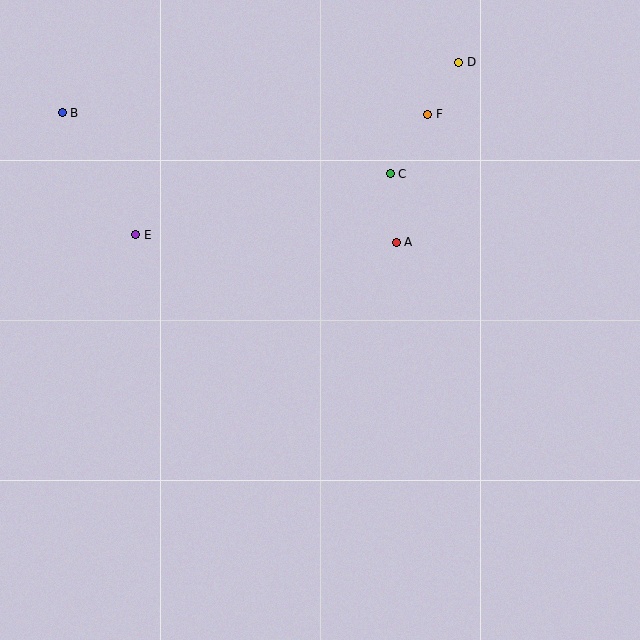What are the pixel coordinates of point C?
Point C is at (390, 174).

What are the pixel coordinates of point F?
Point F is at (428, 114).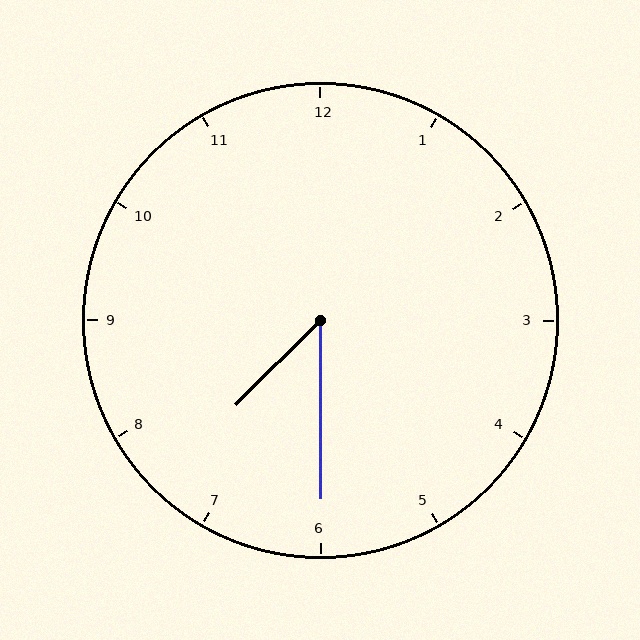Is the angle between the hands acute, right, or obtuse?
It is acute.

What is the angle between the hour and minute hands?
Approximately 45 degrees.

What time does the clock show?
7:30.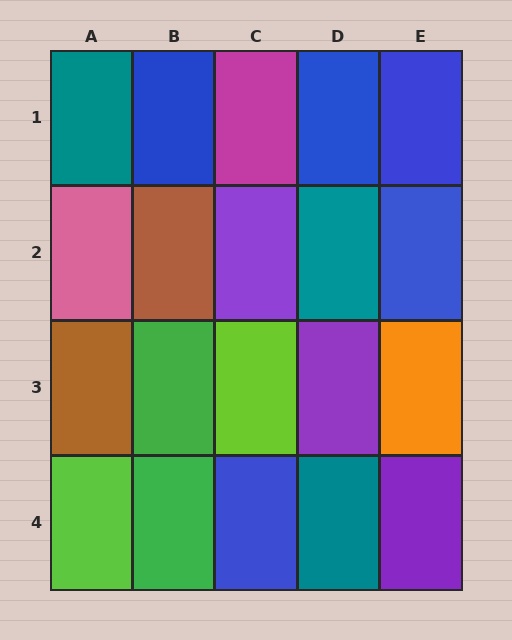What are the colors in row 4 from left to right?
Lime, green, blue, teal, purple.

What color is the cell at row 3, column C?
Lime.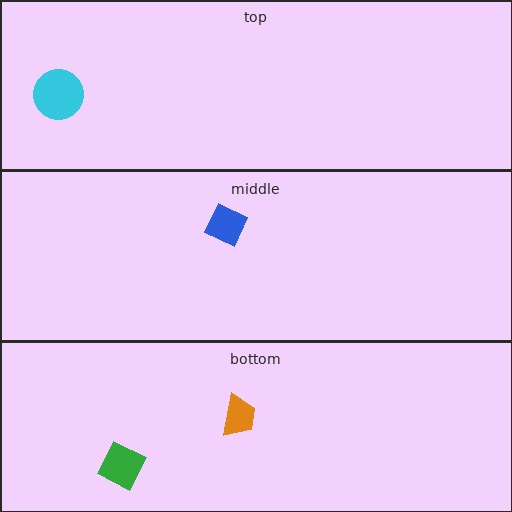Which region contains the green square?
The bottom region.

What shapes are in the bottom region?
The orange trapezoid, the green square.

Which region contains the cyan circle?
The top region.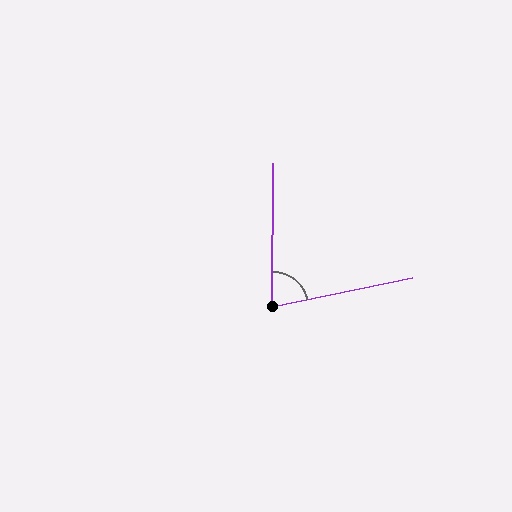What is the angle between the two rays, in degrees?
Approximately 78 degrees.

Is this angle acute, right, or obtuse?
It is acute.